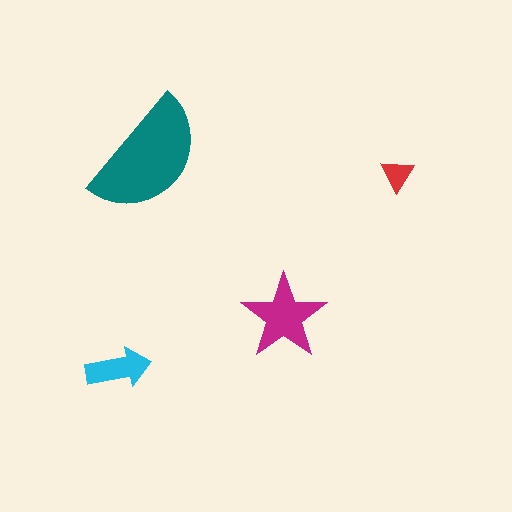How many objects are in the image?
There are 4 objects in the image.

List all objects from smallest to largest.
The red triangle, the cyan arrow, the magenta star, the teal semicircle.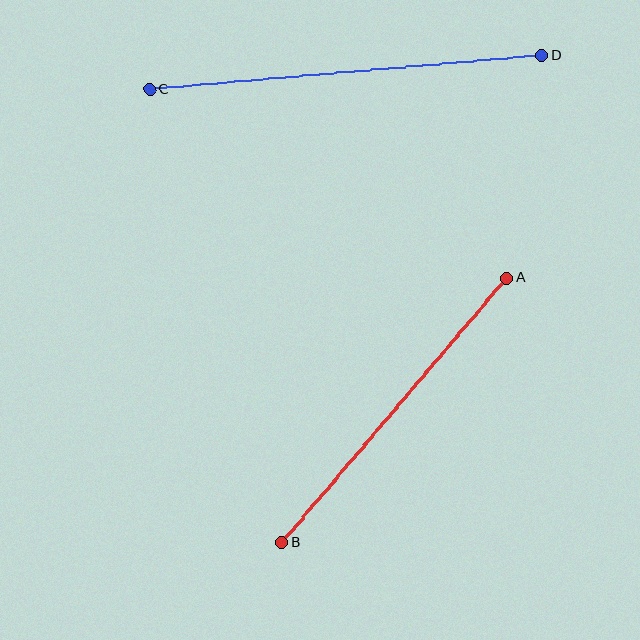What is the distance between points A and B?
The distance is approximately 347 pixels.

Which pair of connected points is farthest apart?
Points C and D are farthest apart.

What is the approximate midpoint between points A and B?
The midpoint is at approximately (394, 410) pixels.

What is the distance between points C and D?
The distance is approximately 393 pixels.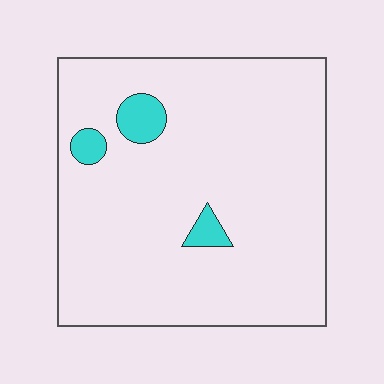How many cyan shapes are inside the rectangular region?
3.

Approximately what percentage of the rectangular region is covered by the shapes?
Approximately 5%.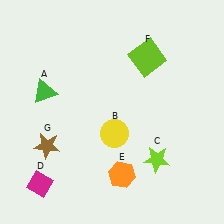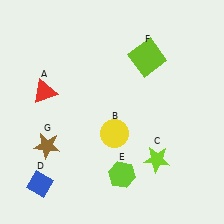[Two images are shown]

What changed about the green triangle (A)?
In Image 1, A is green. In Image 2, it changed to red.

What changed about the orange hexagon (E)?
In Image 1, E is orange. In Image 2, it changed to lime.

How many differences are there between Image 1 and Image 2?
There are 3 differences between the two images.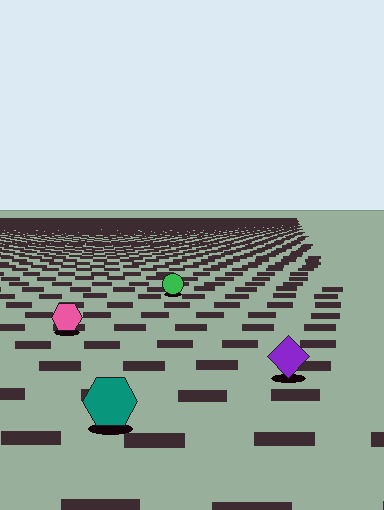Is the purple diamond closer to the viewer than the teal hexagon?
No. The teal hexagon is closer — you can tell from the texture gradient: the ground texture is coarser near it.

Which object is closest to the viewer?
The teal hexagon is closest. The texture marks near it are larger and more spread out.